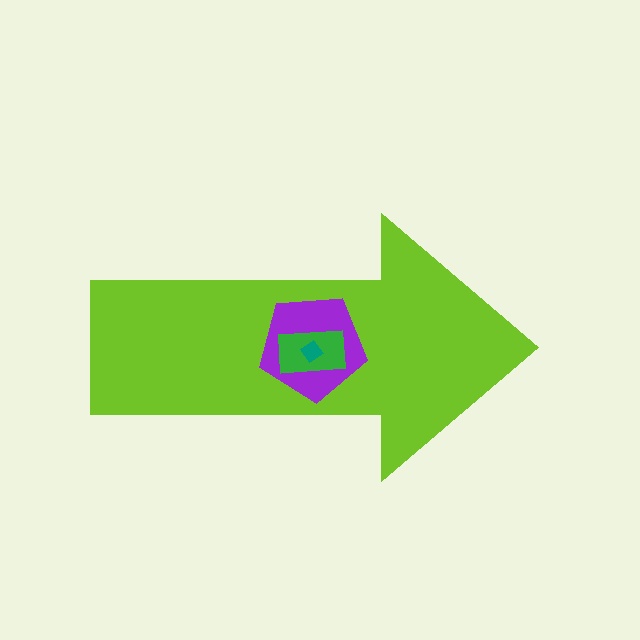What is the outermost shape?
The lime arrow.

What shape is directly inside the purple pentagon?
The green rectangle.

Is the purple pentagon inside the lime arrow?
Yes.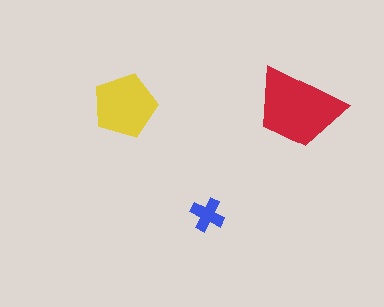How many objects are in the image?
There are 3 objects in the image.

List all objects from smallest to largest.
The blue cross, the yellow pentagon, the red trapezoid.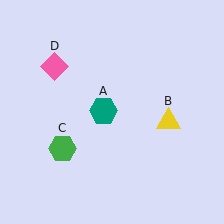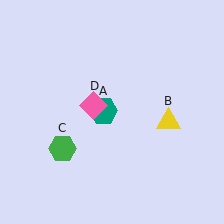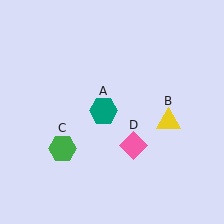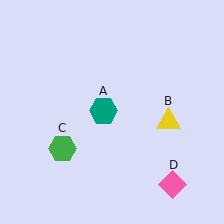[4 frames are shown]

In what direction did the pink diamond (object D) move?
The pink diamond (object D) moved down and to the right.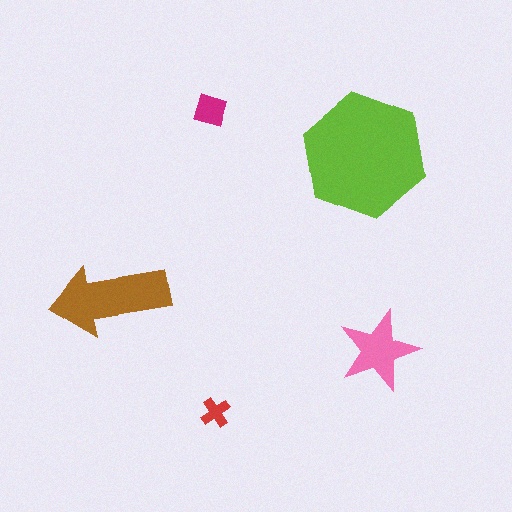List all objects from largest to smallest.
The lime hexagon, the brown arrow, the pink star, the magenta diamond, the red cross.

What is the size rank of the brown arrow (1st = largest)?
2nd.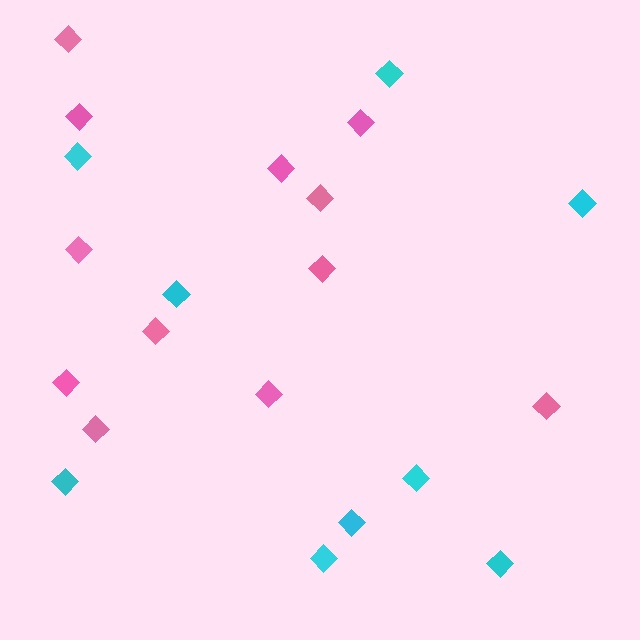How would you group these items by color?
There are 2 groups: one group of cyan diamonds (9) and one group of pink diamonds (12).